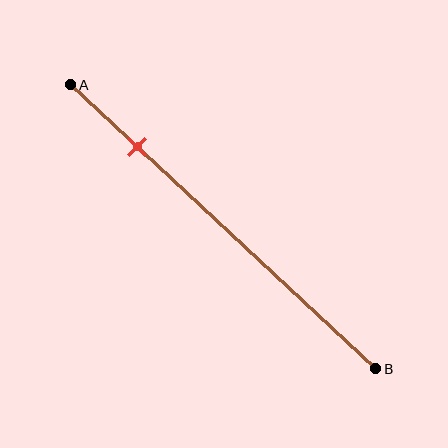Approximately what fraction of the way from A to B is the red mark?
The red mark is approximately 20% of the way from A to B.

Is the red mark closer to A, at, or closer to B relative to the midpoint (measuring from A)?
The red mark is closer to point A than the midpoint of segment AB.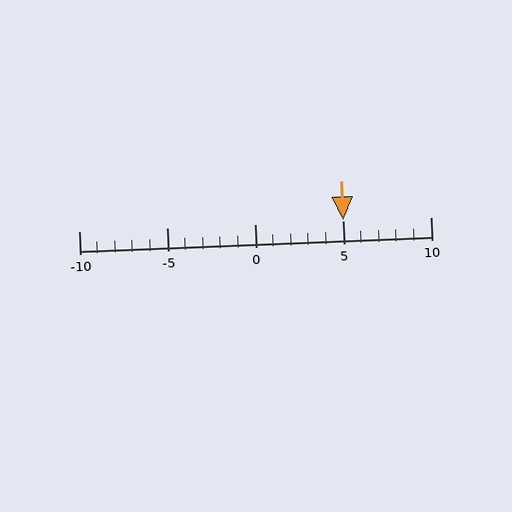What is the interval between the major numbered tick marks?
The major tick marks are spaced 5 units apart.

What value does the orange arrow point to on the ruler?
The orange arrow points to approximately 5.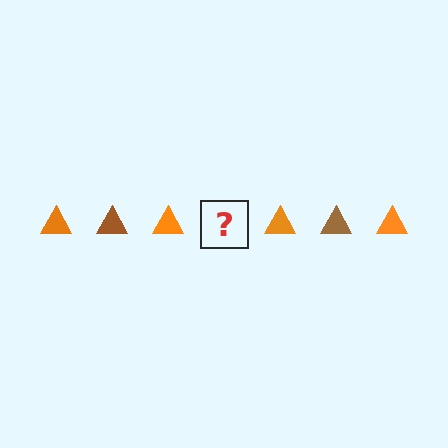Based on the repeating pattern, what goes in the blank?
The blank should be a brown triangle.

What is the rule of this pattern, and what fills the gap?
The rule is that the pattern cycles through orange, brown triangles. The gap should be filled with a brown triangle.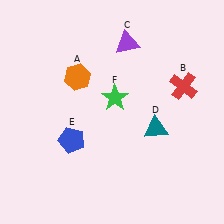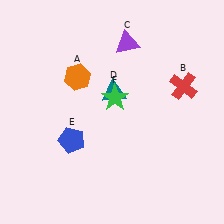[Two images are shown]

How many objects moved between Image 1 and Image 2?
1 object moved between the two images.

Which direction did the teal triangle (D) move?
The teal triangle (D) moved left.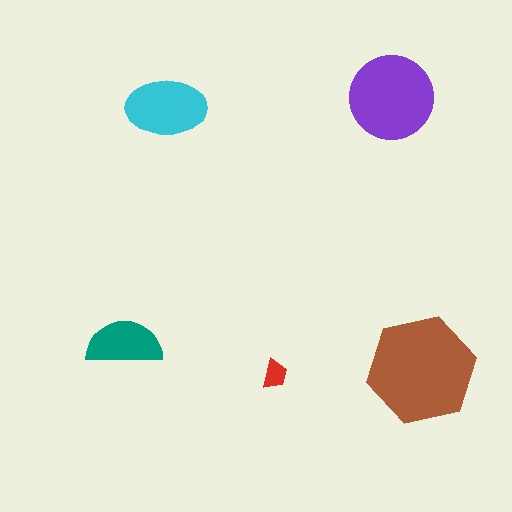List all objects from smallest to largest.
The red trapezoid, the teal semicircle, the cyan ellipse, the purple circle, the brown hexagon.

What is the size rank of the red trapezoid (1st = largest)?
5th.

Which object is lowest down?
The red trapezoid is bottommost.